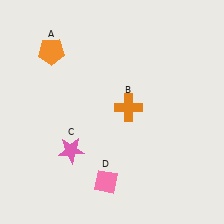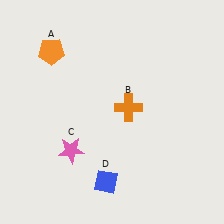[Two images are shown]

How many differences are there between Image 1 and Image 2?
There is 1 difference between the two images.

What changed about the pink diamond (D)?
In Image 1, D is pink. In Image 2, it changed to blue.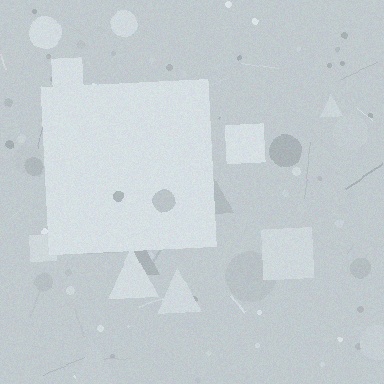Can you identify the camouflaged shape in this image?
The camouflaged shape is a square.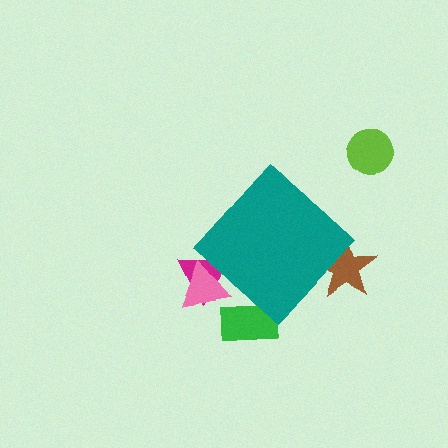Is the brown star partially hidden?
Yes, the brown star is partially hidden behind the teal diamond.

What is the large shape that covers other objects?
A teal diamond.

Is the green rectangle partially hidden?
Yes, the green rectangle is partially hidden behind the teal diamond.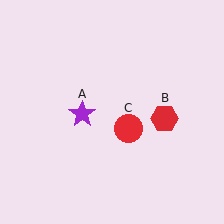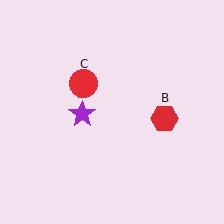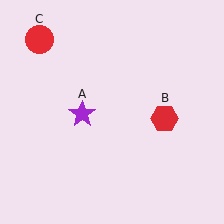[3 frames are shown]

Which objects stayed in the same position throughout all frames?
Purple star (object A) and red hexagon (object B) remained stationary.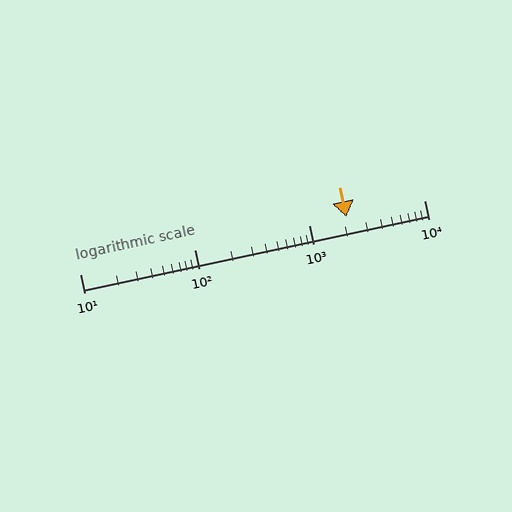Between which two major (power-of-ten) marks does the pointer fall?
The pointer is between 1000 and 10000.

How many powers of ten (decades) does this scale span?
The scale spans 3 decades, from 10 to 10000.